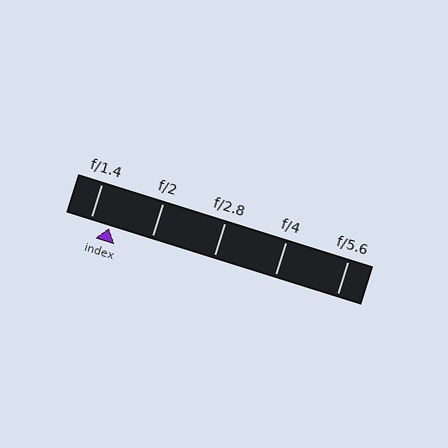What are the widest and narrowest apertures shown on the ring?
The widest aperture shown is f/1.4 and the narrowest is f/5.6.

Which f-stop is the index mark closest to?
The index mark is closest to f/1.4.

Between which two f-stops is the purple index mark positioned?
The index mark is between f/1.4 and f/2.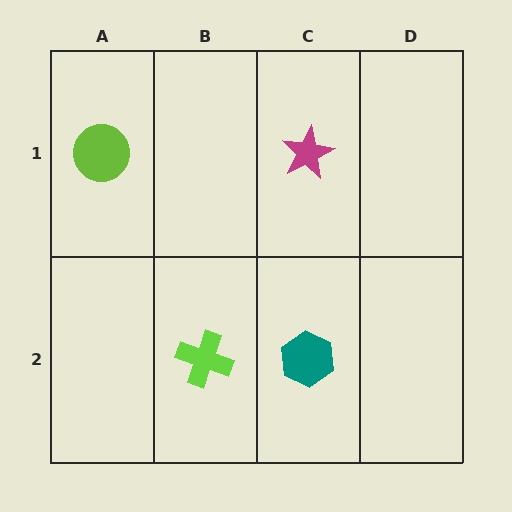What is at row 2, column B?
A lime cross.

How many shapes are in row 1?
2 shapes.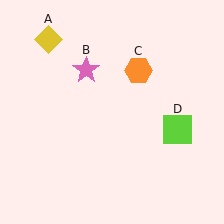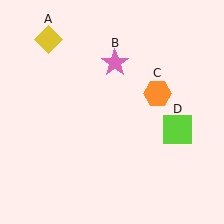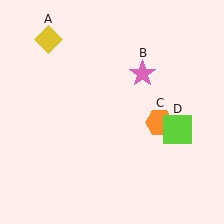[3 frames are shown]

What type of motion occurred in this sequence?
The pink star (object B), orange hexagon (object C) rotated clockwise around the center of the scene.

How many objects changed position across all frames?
2 objects changed position: pink star (object B), orange hexagon (object C).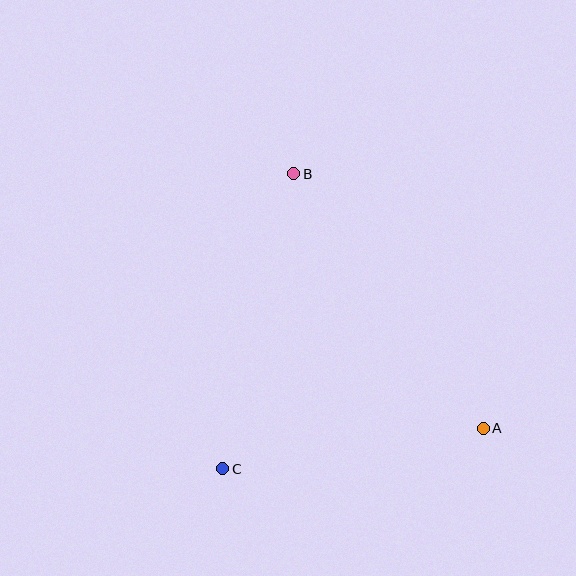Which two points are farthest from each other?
Points A and B are farthest from each other.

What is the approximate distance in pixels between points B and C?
The distance between B and C is approximately 304 pixels.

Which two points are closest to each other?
Points A and C are closest to each other.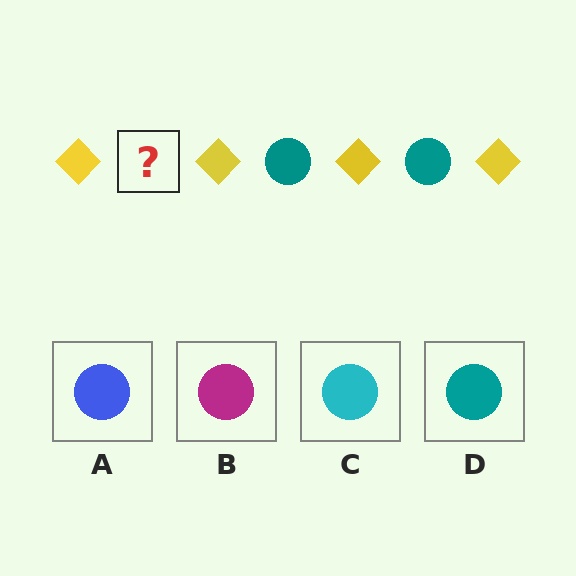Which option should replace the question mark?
Option D.